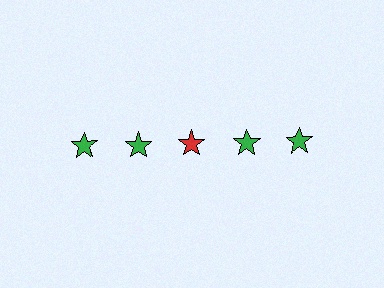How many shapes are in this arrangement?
There are 5 shapes arranged in a grid pattern.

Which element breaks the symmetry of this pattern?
The red star in the top row, center column breaks the symmetry. All other shapes are green stars.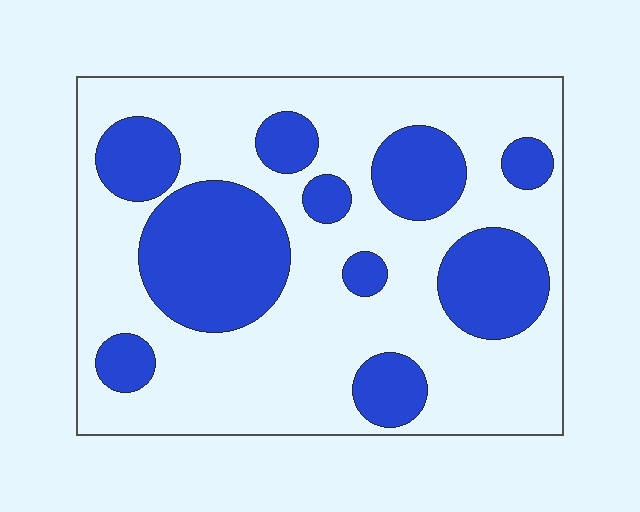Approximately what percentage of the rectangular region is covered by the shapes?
Approximately 35%.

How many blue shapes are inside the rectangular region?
10.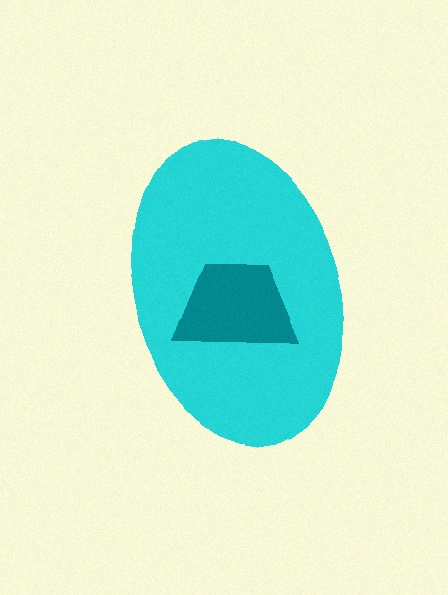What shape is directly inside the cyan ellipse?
The teal trapezoid.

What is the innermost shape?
The teal trapezoid.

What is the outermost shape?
The cyan ellipse.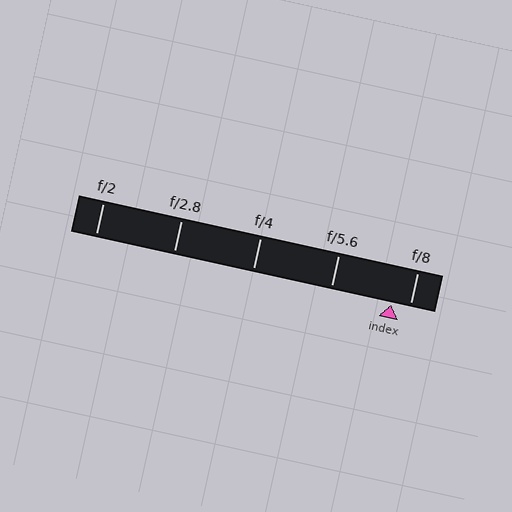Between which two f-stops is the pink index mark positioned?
The index mark is between f/5.6 and f/8.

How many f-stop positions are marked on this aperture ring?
There are 5 f-stop positions marked.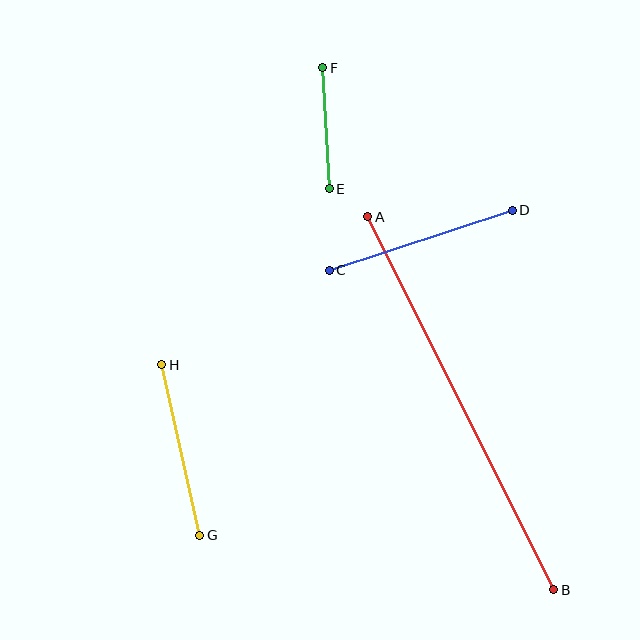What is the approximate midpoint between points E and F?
The midpoint is at approximately (326, 128) pixels.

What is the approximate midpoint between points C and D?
The midpoint is at approximately (421, 240) pixels.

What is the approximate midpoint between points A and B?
The midpoint is at approximately (461, 403) pixels.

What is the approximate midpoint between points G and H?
The midpoint is at approximately (181, 450) pixels.